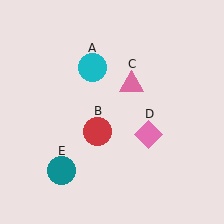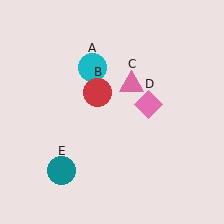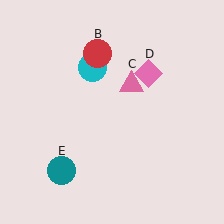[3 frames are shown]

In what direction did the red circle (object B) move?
The red circle (object B) moved up.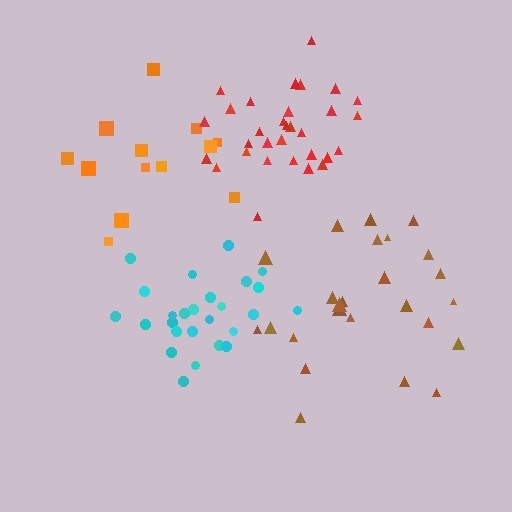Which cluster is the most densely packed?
Red.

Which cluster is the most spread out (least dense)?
Brown.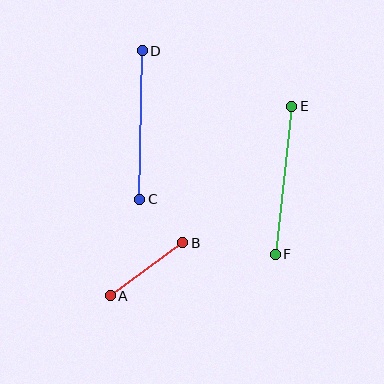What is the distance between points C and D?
The distance is approximately 148 pixels.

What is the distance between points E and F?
The distance is approximately 149 pixels.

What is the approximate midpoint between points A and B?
The midpoint is at approximately (146, 269) pixels.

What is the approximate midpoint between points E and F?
The midpoint is at approximately (283, 180) pixels.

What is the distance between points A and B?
The distance is approximately 90 pixels.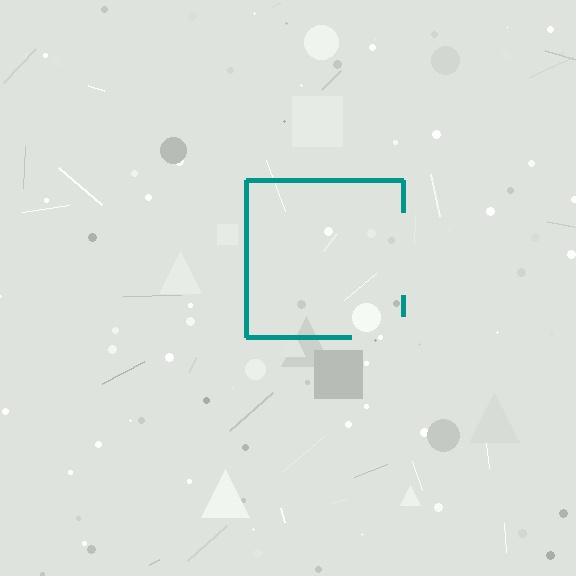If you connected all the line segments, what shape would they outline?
They would outline a square.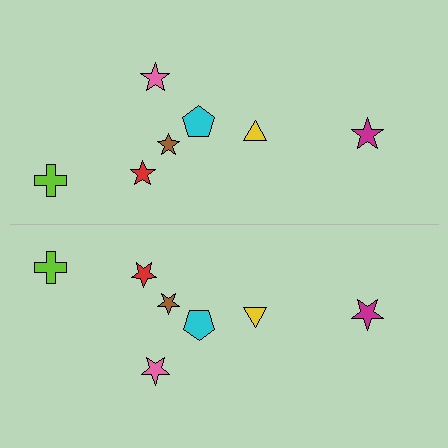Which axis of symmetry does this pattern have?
The pattern has a horizontal axis of symmetry running through the center of the image.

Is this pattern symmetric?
Yes, this pattern has bilateral (reflection) symmetry.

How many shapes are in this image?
There are 14 shapes in this image.